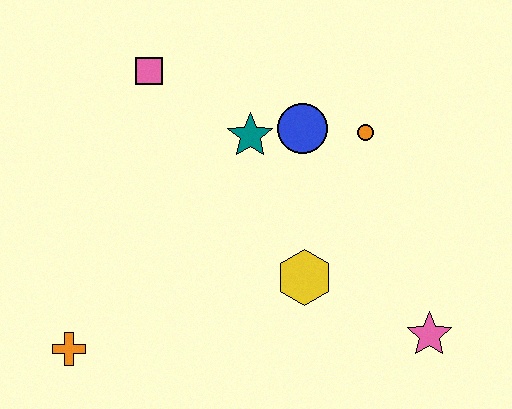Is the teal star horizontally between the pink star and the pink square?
Yes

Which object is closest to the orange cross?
The yellow hexagon is closest to the orange cross.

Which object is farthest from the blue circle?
The orange cross is farthest from the blue circle.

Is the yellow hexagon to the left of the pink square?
No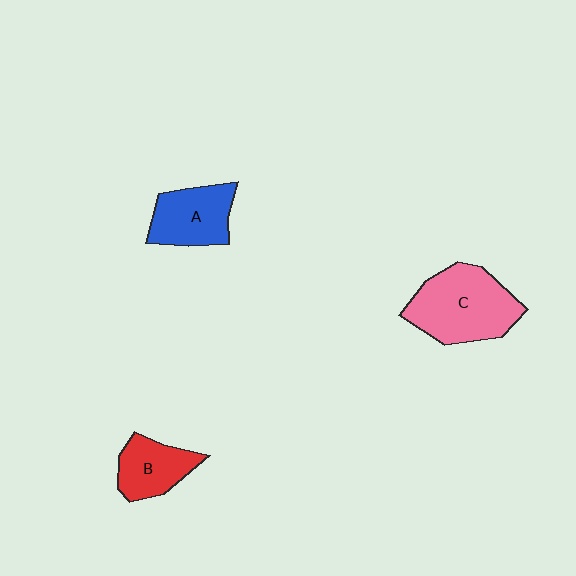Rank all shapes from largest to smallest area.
From largest to smallest: C (pink), A (blue), B (red).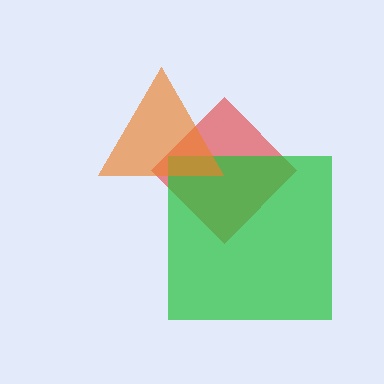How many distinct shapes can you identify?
There are 3 distinct shapes: a red diamond, a green square, an orange triangle.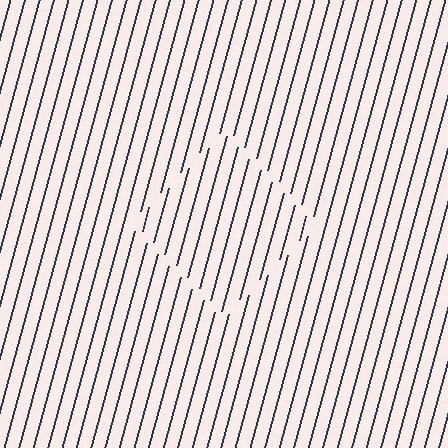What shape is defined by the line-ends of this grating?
An illusory square. The interior of the shape contains the same grating, shifted by half a period — the contour is defined by the phase discontinuity where line-ends from the inner and outer gratings abut.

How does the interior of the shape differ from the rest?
The interior of the shape contains the same grating, shifted by half a period — the contour is defined by the phase discontinuity where line-ends from the inner and outer gratings abut.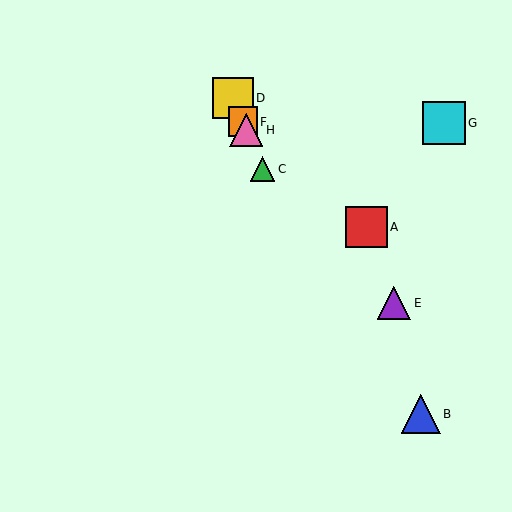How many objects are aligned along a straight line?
4 objects (C, D, F, H) are aligned along a straight line.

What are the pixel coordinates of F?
Object F is at (243, 122).